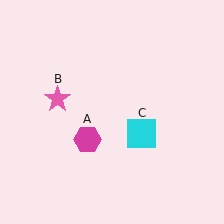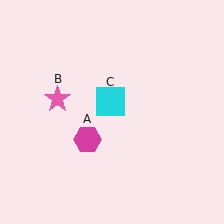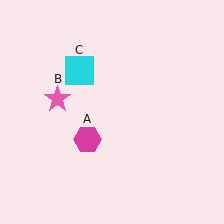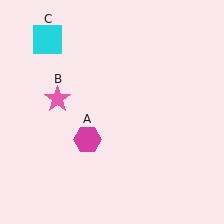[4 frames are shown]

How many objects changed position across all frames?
1 object changed position: cyan square (object C).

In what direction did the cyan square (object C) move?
The cyan square (object C) moved up and to the left.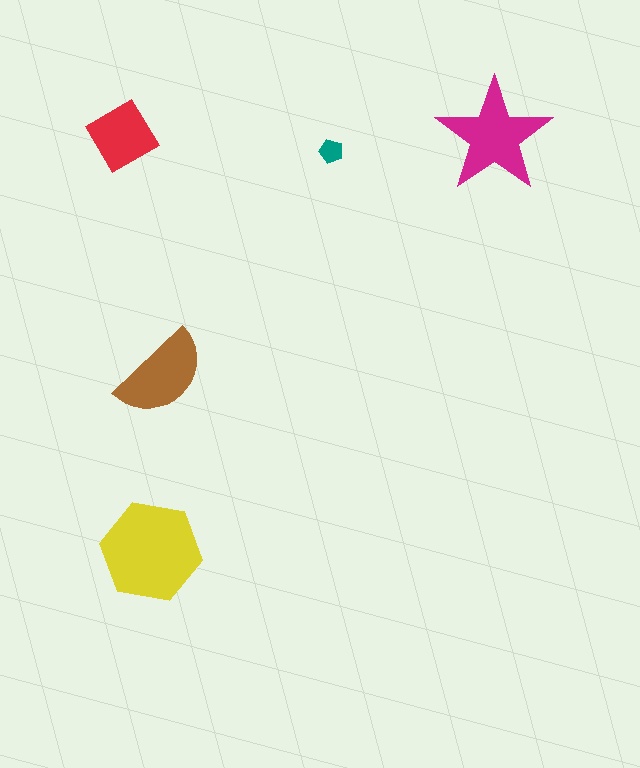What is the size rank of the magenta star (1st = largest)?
2nd.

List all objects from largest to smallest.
The yellow hexagon, the magenta star, the brown semicircle, the red diamond, the teal pentagon.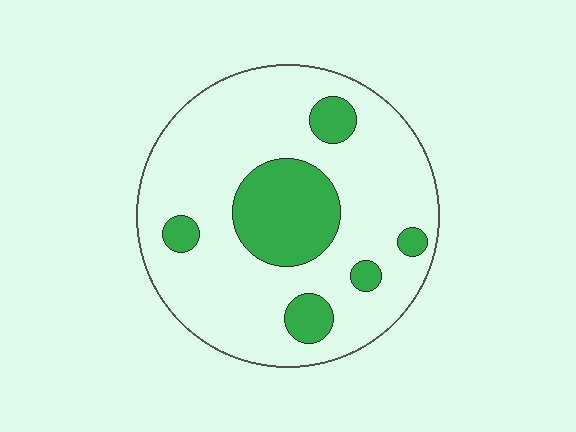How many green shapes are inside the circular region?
6.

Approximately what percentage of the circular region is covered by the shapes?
Approximately 20%.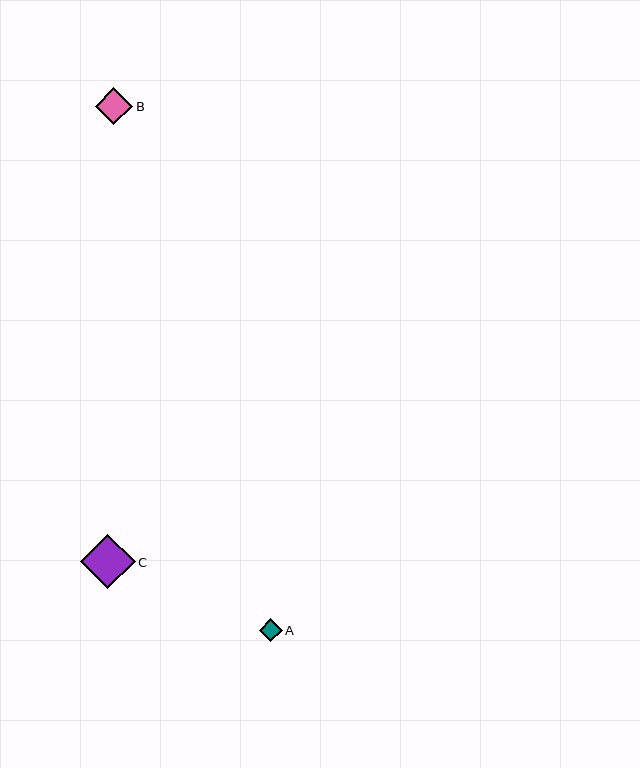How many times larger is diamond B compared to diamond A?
Diamond B is approximately 1.7 times the size of diamond A.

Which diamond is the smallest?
Diamond A is the smallest with a size of approximately 23 pixels.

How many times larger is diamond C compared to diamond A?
Diamond C is approximately 2.4 times the size of diamond A.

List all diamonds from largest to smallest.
From largest to smallest: C, B, A.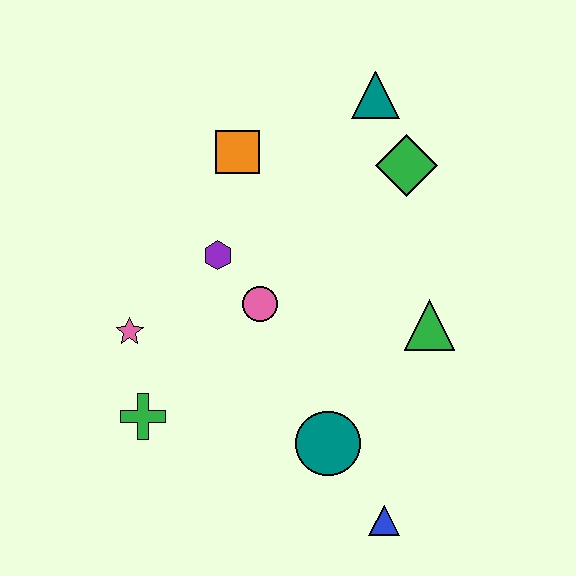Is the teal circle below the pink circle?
Yes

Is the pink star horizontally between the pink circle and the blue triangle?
No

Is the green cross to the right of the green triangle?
No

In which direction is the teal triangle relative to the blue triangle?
The teal triangle is above the blue triangle.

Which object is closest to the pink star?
The green cross is closest to the pink star.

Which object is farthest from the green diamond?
The green cross is farthest from the green diamond.